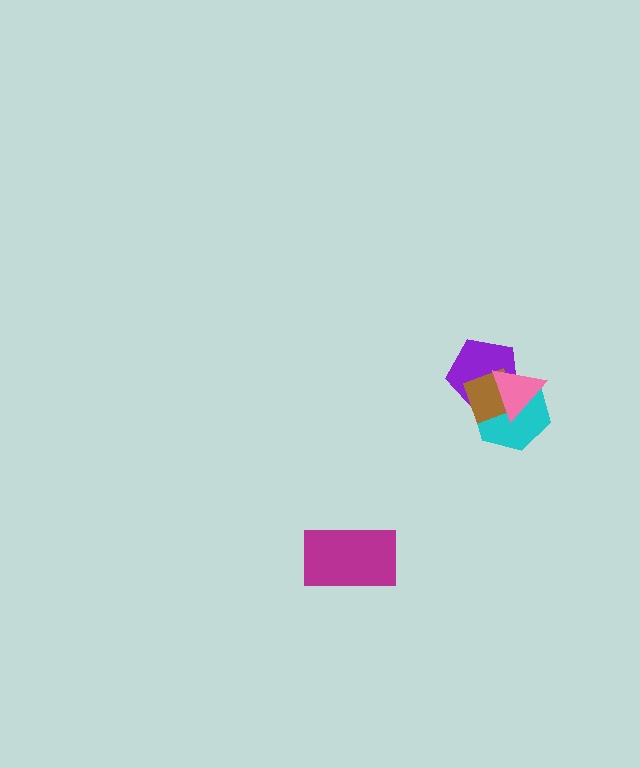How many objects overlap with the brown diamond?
3 objects overlap with the brown diamond.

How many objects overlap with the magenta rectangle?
0 objects overlap with the magenta rectangle.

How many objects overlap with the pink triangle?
3 objects overlap with the pink triangle.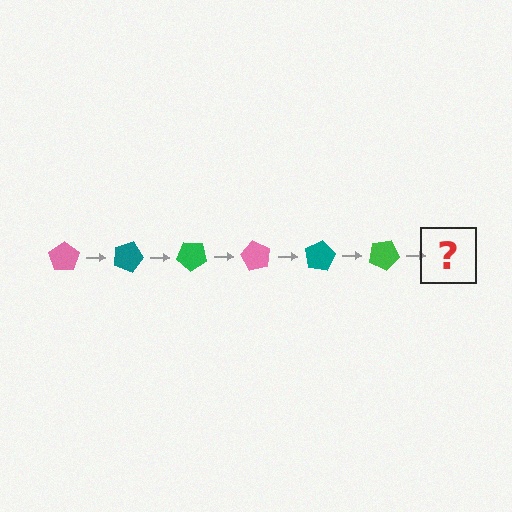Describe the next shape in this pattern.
It should be a pink pentagon, rotated 120 degrees from the start.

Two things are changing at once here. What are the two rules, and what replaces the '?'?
The two rules are that it rotates 20 degrees each step and the color cycles through pink, teal, and green. The '?' should be a pink pentagon, rotated 120 degrees from the start.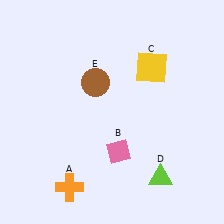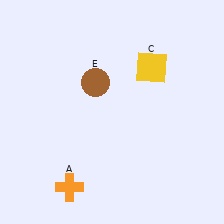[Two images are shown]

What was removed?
The lime triangle (D), the pink diamond (B) were removed in Image 2.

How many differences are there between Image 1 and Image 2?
There are 2 differences between the two images.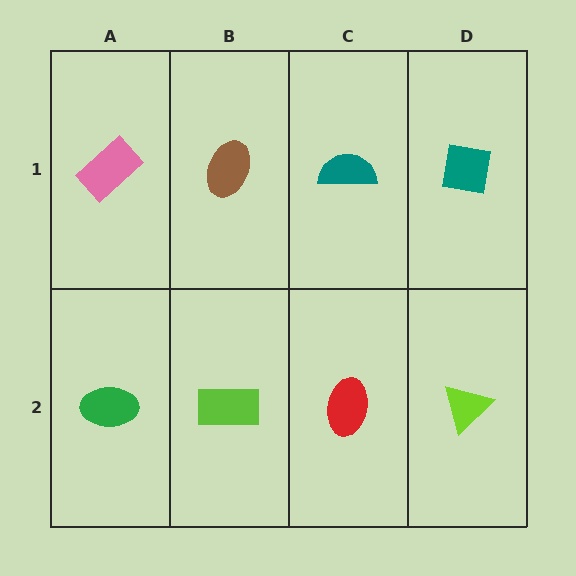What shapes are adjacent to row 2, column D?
A teal square (row 1, column D), a red ellipse (row 2, column C).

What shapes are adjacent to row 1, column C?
A red ellipse (row 2, column C), a brown ellipse (row 1, column B), a teal square (row 1, column D).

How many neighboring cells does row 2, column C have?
3.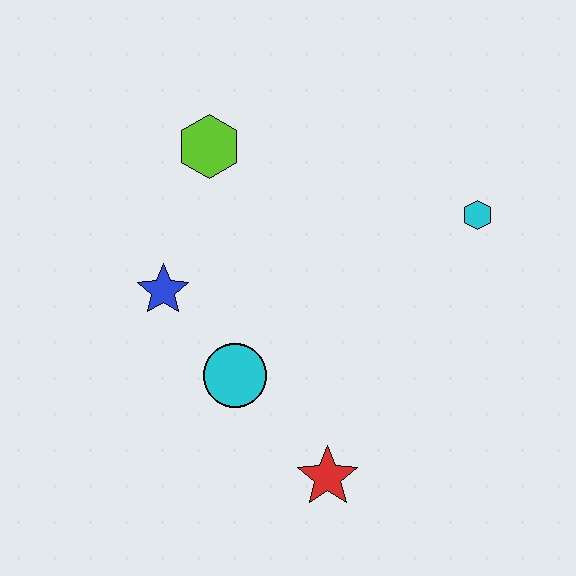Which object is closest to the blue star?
The cyan circle is closest to the blue star.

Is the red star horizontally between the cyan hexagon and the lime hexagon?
Yes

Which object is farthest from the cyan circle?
The cyan hexagon is farthest from the cyan circle.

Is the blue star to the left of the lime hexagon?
Yes